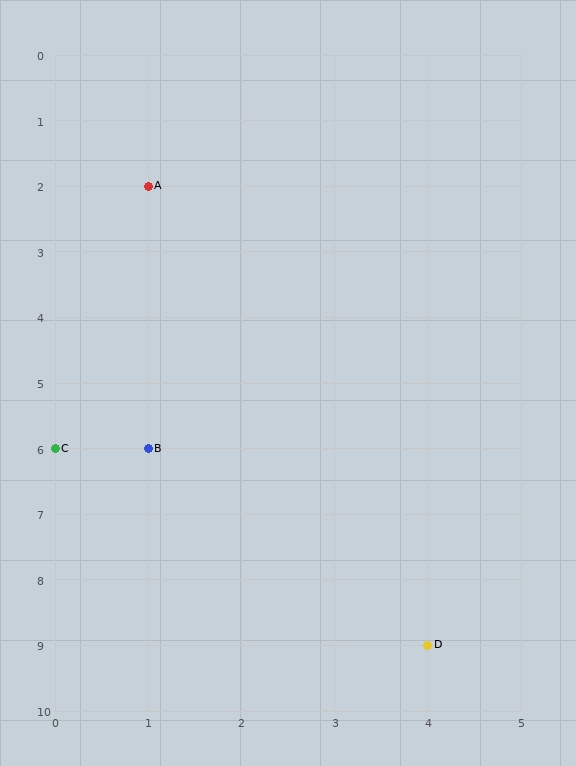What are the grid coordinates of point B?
Point B is at grid coordinates (1, 6).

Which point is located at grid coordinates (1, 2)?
Point A is at (1, 2).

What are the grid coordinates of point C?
Point C is at grid coordinates (0, 6).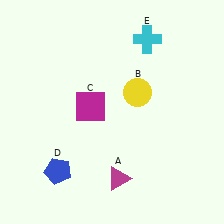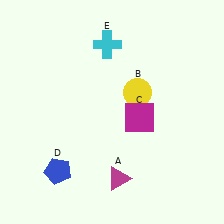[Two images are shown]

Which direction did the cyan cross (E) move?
The cyan cross (E) moved left.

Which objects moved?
The objects that moved are: the magenta square (C), the cyan cross (E).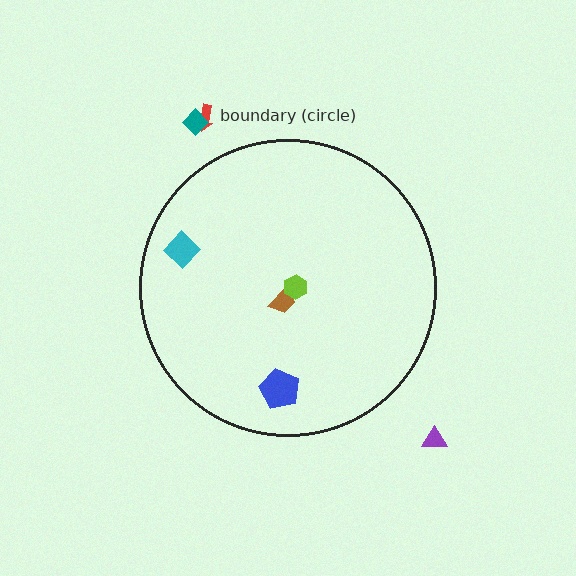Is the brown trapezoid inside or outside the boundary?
Inside.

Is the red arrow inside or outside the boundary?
Outside.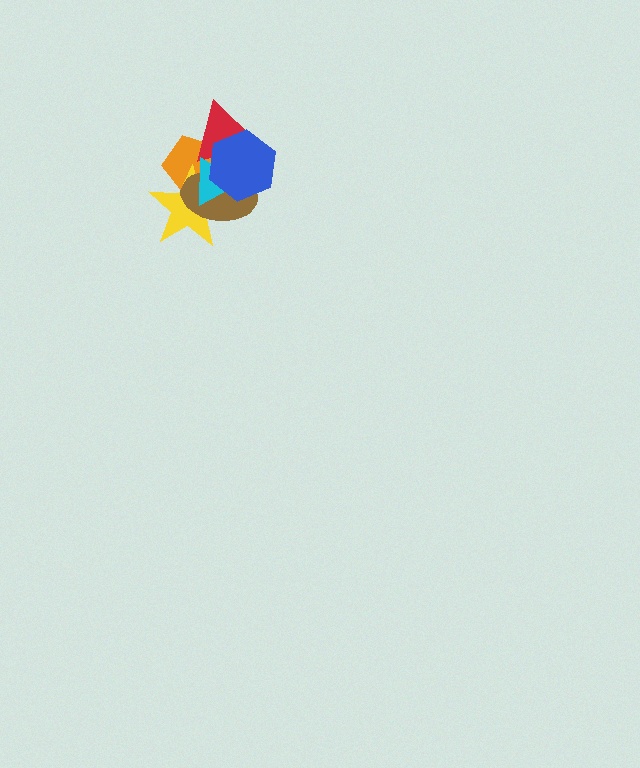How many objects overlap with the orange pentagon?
5 objects overlap with the orange pentagon.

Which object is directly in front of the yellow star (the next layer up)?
The brown ellipse is directly in front of the yellow star.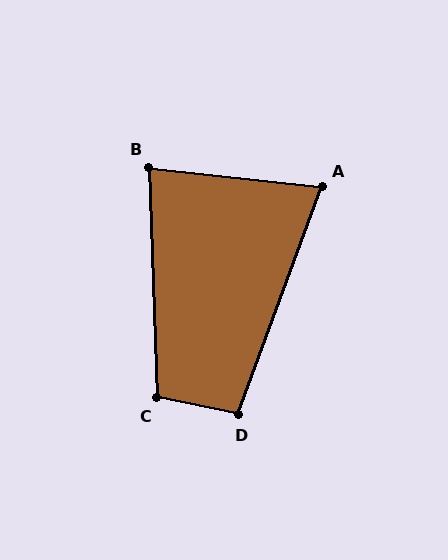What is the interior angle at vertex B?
Approximately 82 degrees (acute).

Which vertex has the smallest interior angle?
A, at approximately 76 degrees.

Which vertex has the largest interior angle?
C, at approximately 104 degrees.